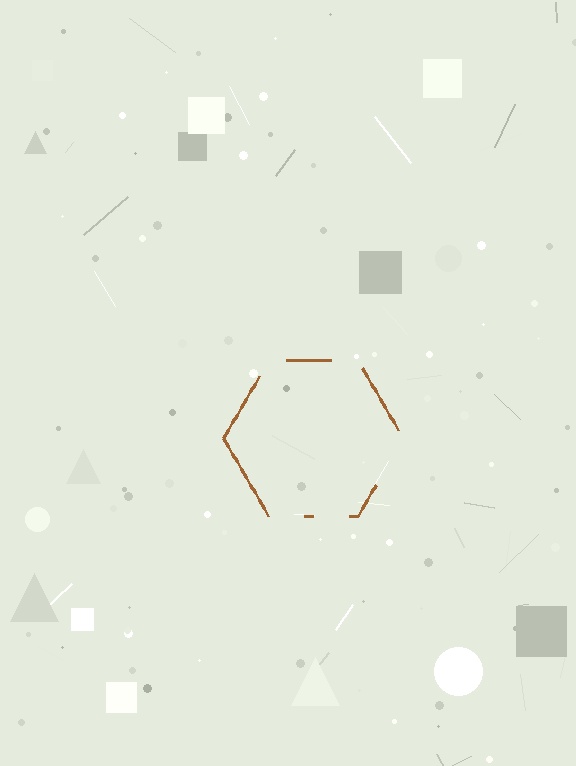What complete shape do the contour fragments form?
The contour fragments form a hexagon.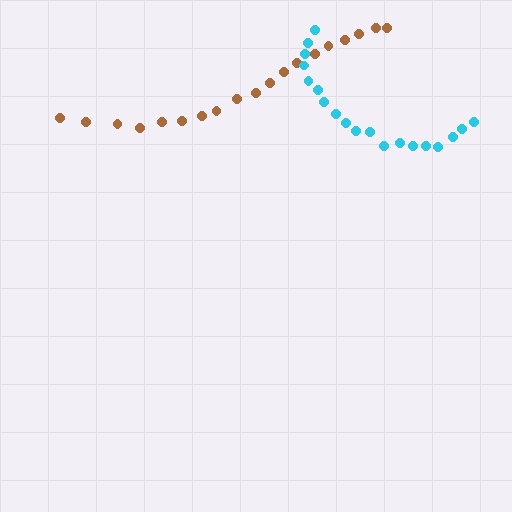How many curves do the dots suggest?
There are 2 distinct paths.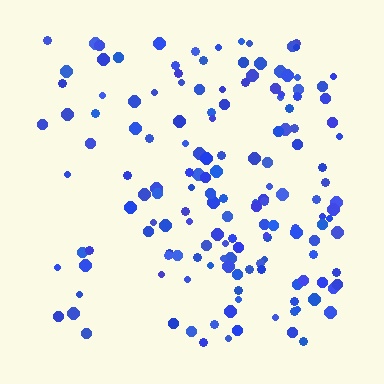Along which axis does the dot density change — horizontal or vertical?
Horizontal.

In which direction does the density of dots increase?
From left to right, with the right side densest.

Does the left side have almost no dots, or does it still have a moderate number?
Still a moderate number, just noticeably fewer than the right.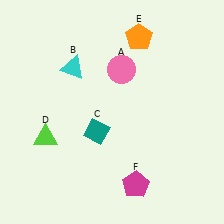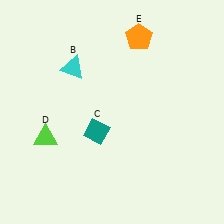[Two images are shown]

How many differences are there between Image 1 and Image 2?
There are 2 differences between the two images.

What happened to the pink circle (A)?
The pink circle (A) was removed in Image 2. It was in the top-right area of Image 1.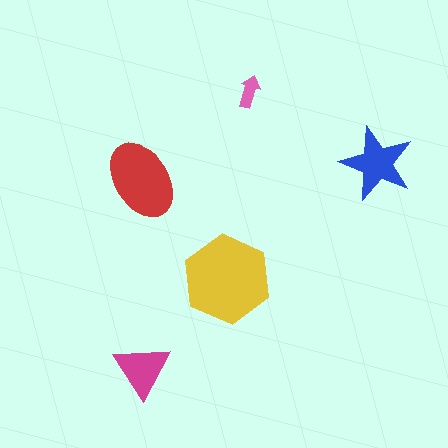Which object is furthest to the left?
The red ellipse is leftmost.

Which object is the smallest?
The pink arrow.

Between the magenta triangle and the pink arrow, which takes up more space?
The magenta triangle.